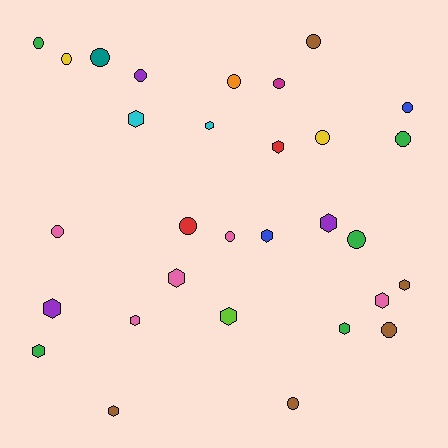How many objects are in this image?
There are 30 objects.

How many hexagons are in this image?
There are 14 hexagons.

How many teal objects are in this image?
There is 1 teal object.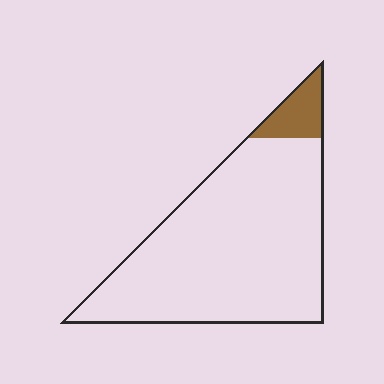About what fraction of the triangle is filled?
About one tenth (1/10).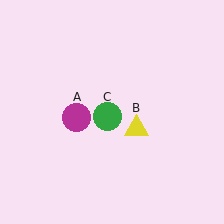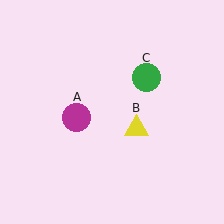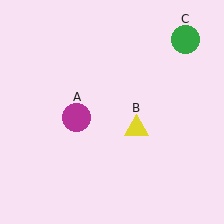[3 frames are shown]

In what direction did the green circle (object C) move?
The green circle (object C) moved up and to the right.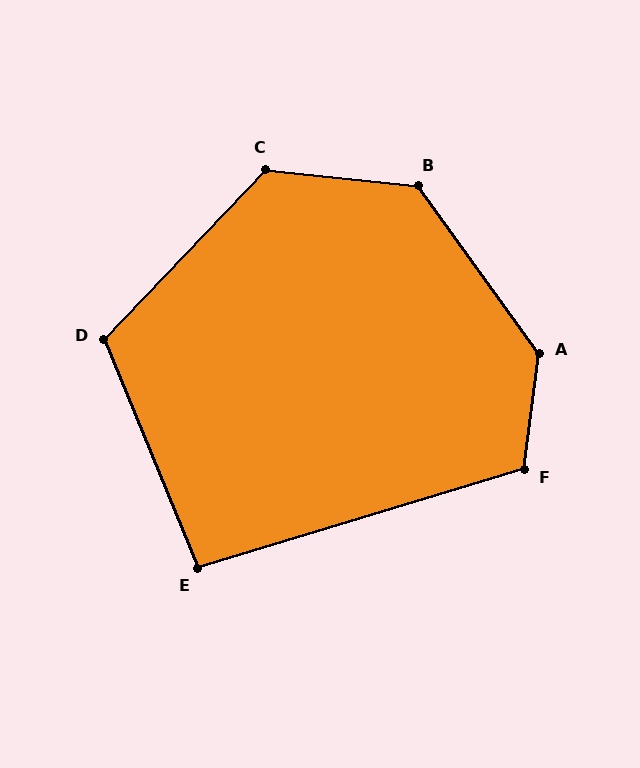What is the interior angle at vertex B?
Approximately 132 degrees (obtuse).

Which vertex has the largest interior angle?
A, at approximately 137 degrees.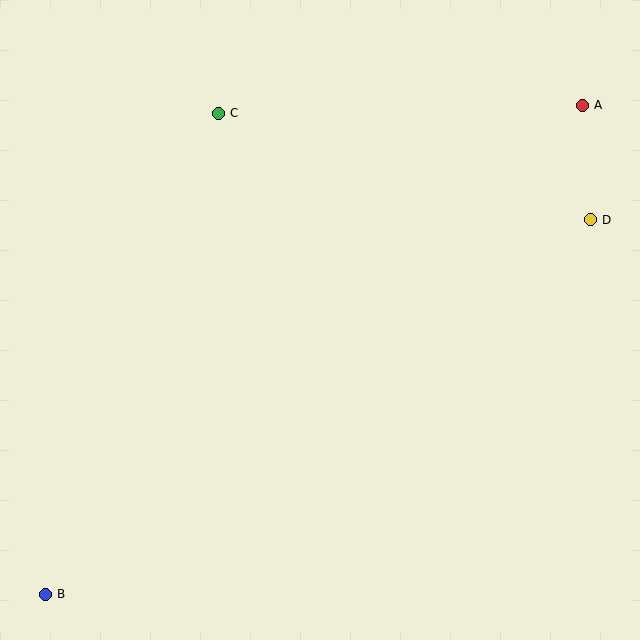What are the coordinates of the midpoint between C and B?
The midpoint between C and B is at (132, 354).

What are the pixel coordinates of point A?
Point A is at (582, 105).